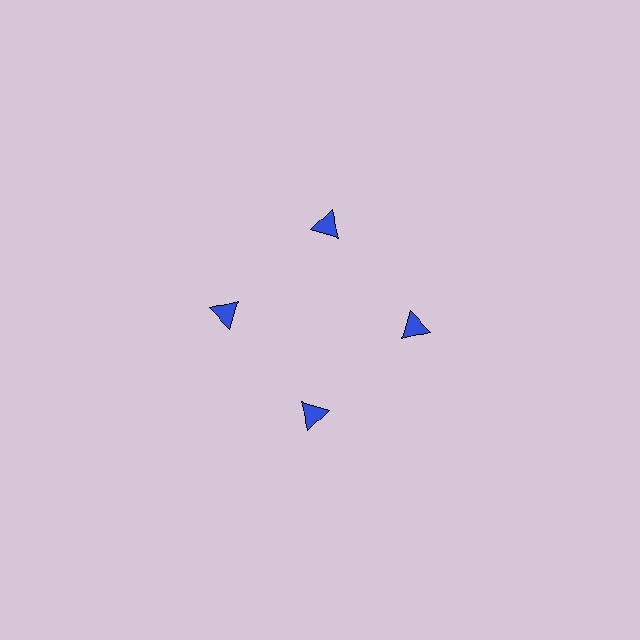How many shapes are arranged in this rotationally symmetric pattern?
There are 4 shapes, arranged in 4 groups of 1.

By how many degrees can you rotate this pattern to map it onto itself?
The pattern maps onto itself every 90 degrees of rotation.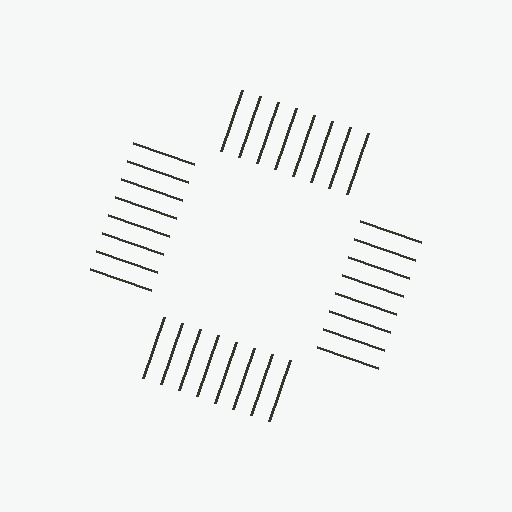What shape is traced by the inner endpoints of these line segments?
An illusory square — the line segments terminate on its edges but no continuous stroke is drawn.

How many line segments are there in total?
32 — 8 along each of the 4 edges.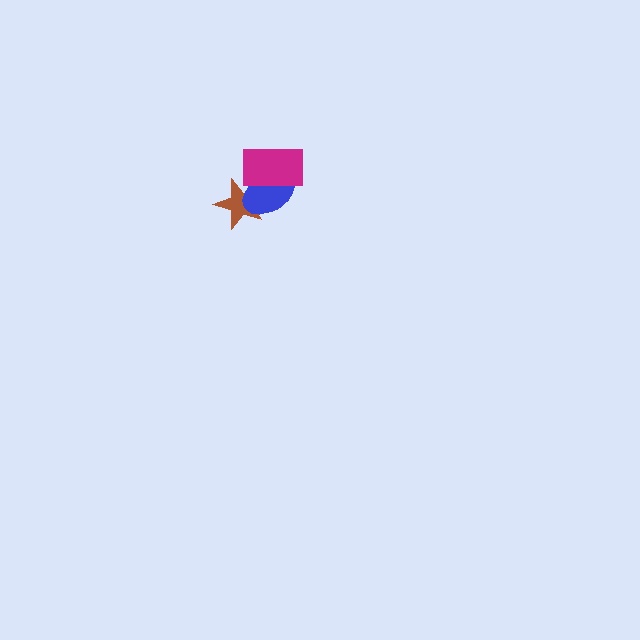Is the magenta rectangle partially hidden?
No, no other shape covers it.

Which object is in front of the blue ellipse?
The magenta rectangle is in front of the blue ellipse.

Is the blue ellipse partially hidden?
Yes, it is partially covered by another shape.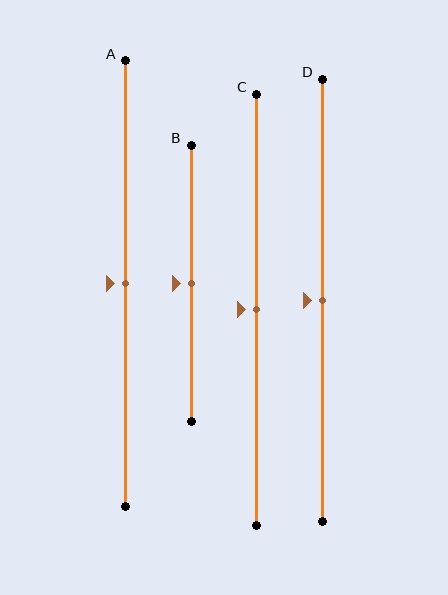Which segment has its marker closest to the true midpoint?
Segment A has its marker closest to the true midpoint.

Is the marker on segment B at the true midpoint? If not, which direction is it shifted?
Yes, the marker on segment B is at the true midpoint.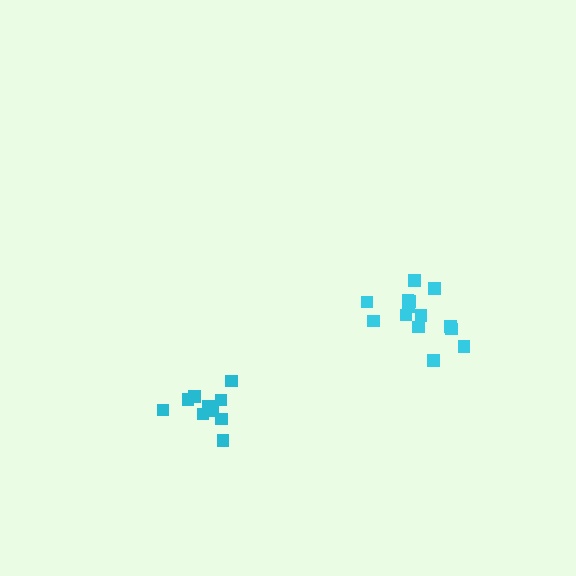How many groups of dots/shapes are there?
There are 2 groups.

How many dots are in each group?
Group 1: 14 dots, Group 2: 10 dots (24 total).